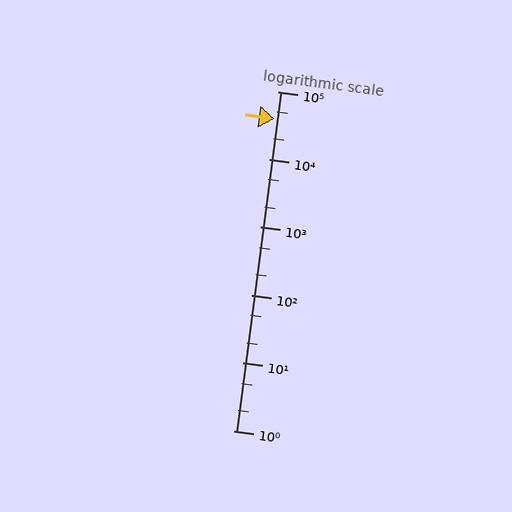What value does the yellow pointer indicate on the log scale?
The pointer indicates approximately 40000.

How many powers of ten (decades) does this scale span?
The scale spans 5 decades, from 1 to 100000.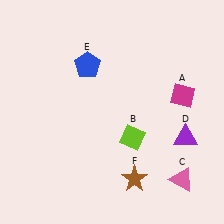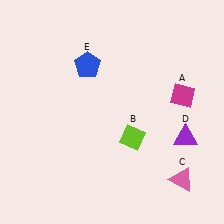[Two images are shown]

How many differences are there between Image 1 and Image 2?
There is 1 difference between the two images.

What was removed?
The brown star (F) was removed in Image 2.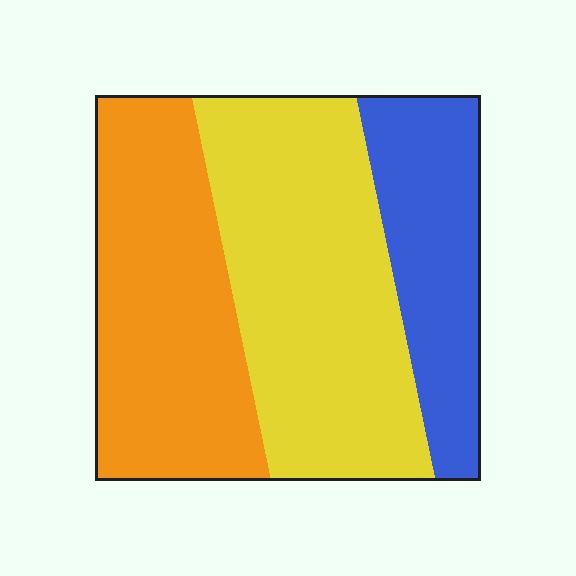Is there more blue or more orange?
Orange.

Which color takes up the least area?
Blue, at roughly 20%.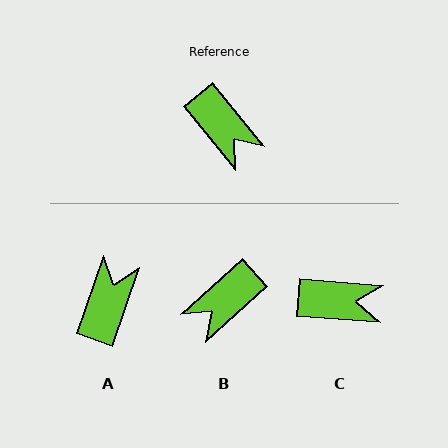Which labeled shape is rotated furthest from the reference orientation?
A, about 122 degrees away.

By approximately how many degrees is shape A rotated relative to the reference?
Approximately 122 degrees counter-clockwise.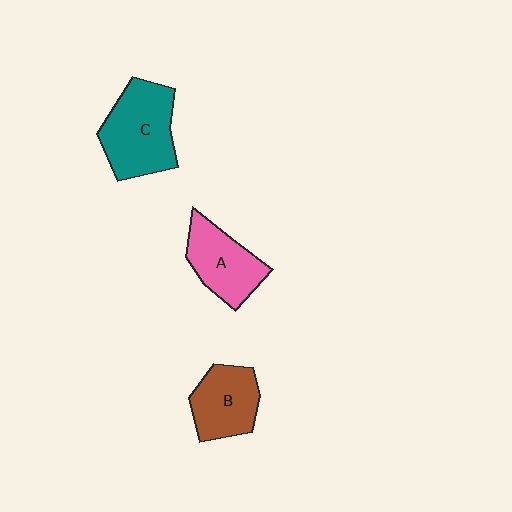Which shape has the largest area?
Shape C (teal).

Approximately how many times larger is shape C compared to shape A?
Approximately 1.3 times.